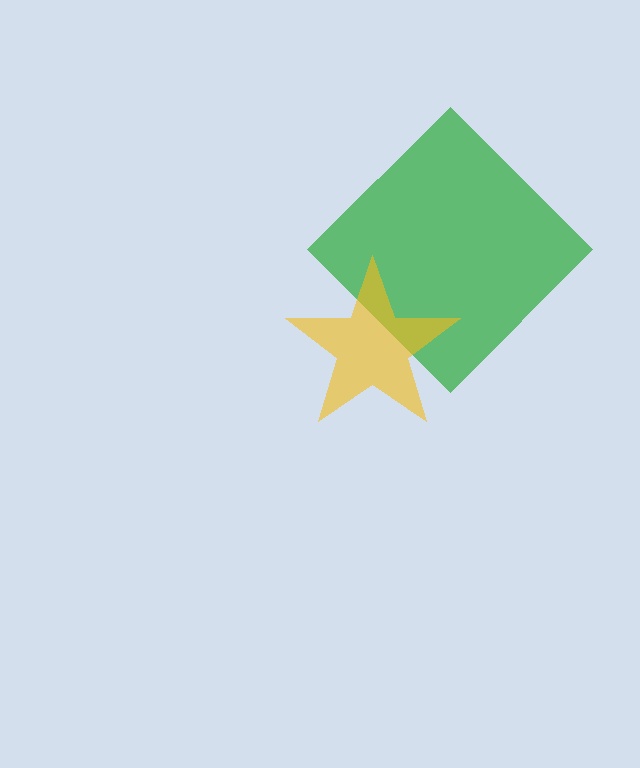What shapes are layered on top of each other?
The layered shapes are: a green diamond, a yellow star.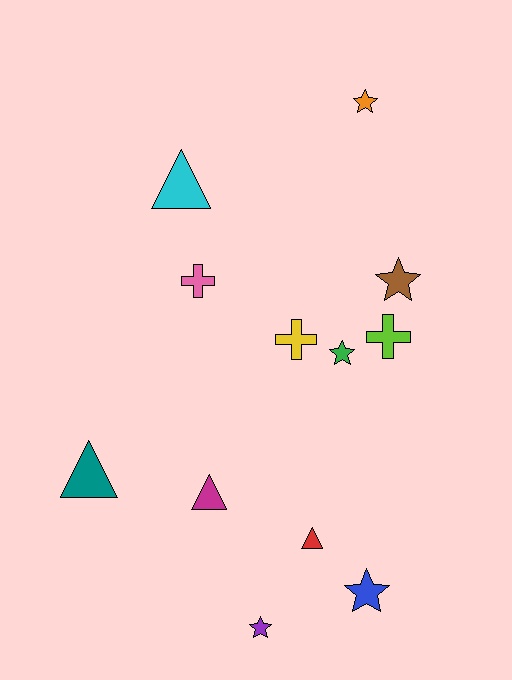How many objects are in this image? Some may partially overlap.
There are 12 objects.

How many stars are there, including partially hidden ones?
There are 5 stars.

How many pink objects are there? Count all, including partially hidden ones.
There is 1 pink object.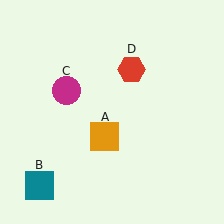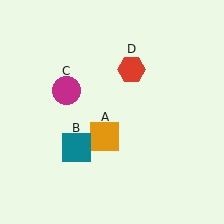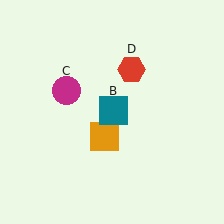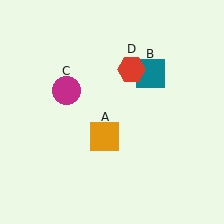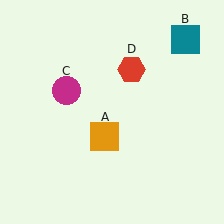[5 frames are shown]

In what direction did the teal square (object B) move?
The teal square (object B) moved up and to the right.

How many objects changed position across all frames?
1 object changed position: teal square (object B).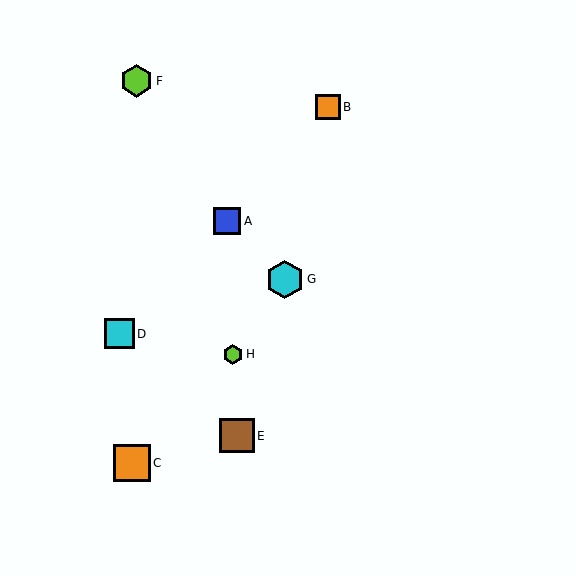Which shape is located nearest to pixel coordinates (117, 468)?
The orange square (labeled C) at (132, 463) is nearest to that location.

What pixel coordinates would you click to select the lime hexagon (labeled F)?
Click at (136, 81) to select the lime hexagon F.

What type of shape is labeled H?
Shape H is a lime hexagon.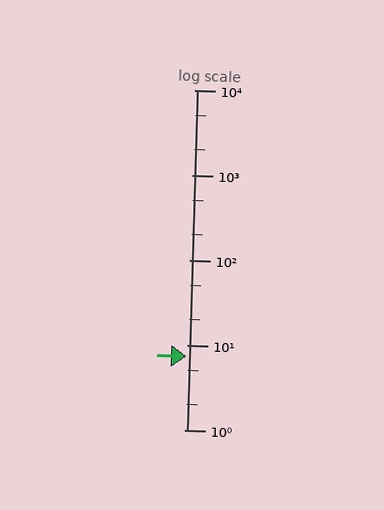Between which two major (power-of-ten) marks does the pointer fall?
The pointer is between 1 and 10.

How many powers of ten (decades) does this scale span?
The scale spans 4 decades, from 1 to 10000.